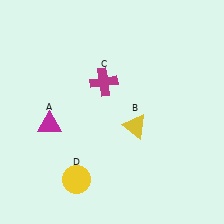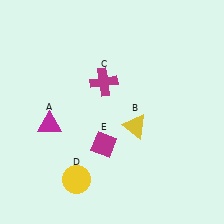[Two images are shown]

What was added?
A magenta diamond (E) was added in Image 2.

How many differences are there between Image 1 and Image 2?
There is 1 difference between the two images.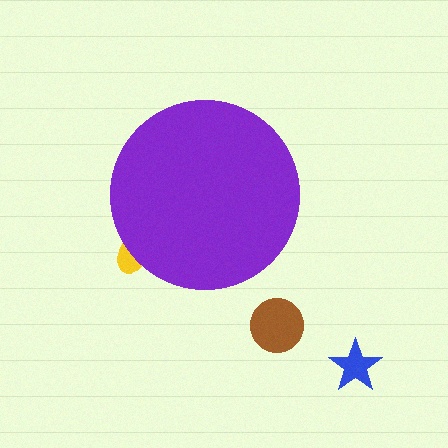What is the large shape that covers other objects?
A purple circle.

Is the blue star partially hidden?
No, the blue star is fully visible.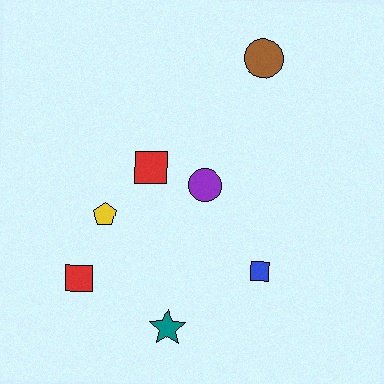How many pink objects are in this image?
There are no pink objects.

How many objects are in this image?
There are 7 objects.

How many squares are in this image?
There are 3 squares.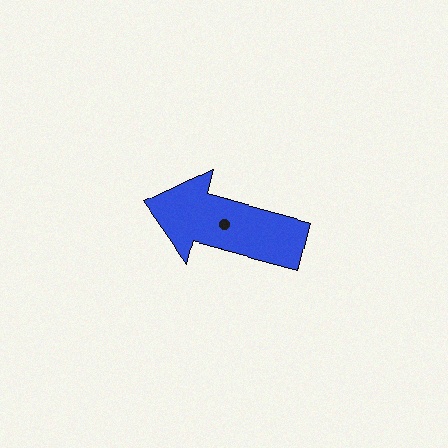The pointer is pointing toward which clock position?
Roughly 9 o'clock.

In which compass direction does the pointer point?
West.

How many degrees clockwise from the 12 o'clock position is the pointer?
Approximately 285 degrees.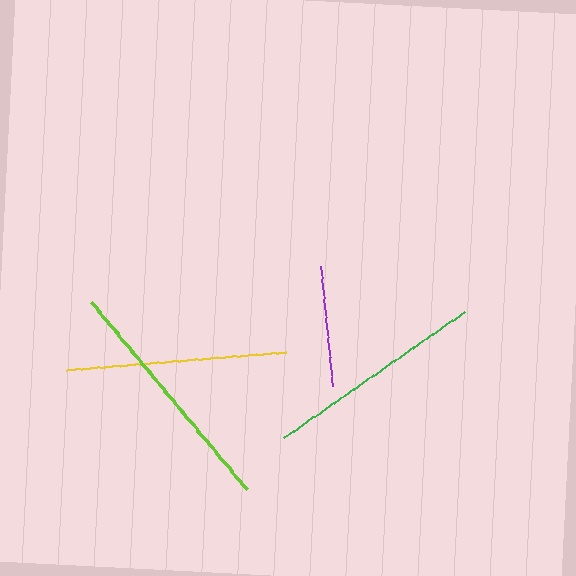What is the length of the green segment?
The green segment is approximately 220 pixels long.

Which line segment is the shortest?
The purple line is the shortest at approximately 121 pixels.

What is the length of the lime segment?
The lime segment is approximately 244 pixels long.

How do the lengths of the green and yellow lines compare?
The green and yellow lines are approximately the same length.